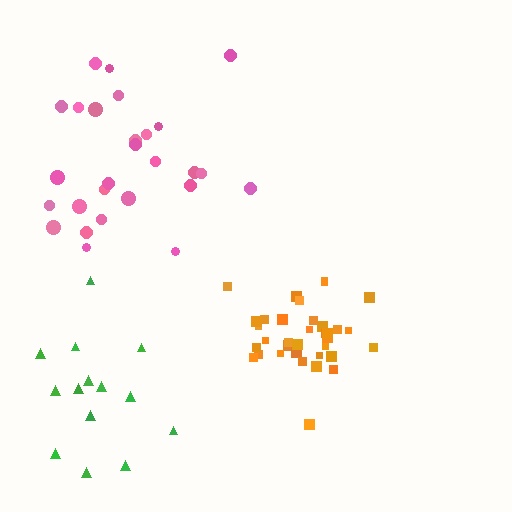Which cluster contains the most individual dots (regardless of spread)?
Orange (35).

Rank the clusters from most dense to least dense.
orange, pink, green.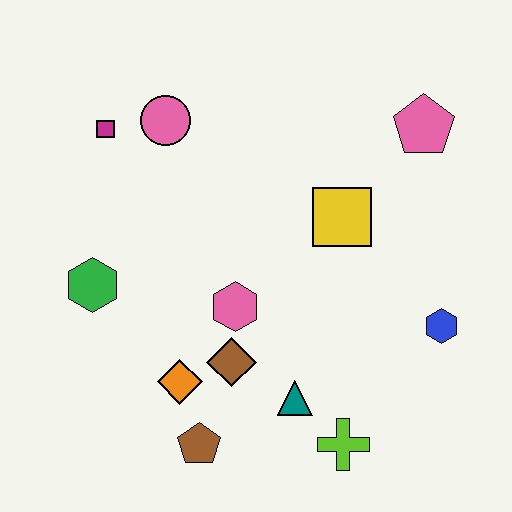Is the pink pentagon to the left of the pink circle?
No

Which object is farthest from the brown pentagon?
The pink pentagon is farthest from the brown pentagon.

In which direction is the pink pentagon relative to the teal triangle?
The pink pentagon is above the teal triangle.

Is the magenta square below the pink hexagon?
No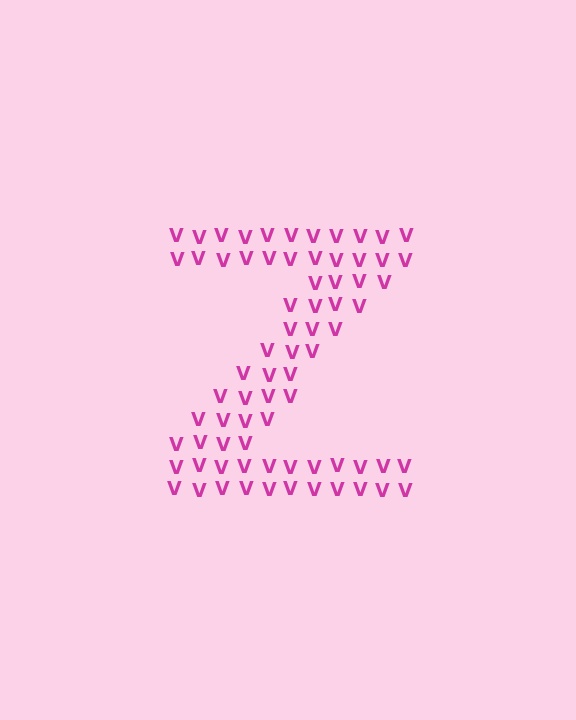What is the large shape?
The large shape is the letter Z.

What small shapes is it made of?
It is made of small letter V's.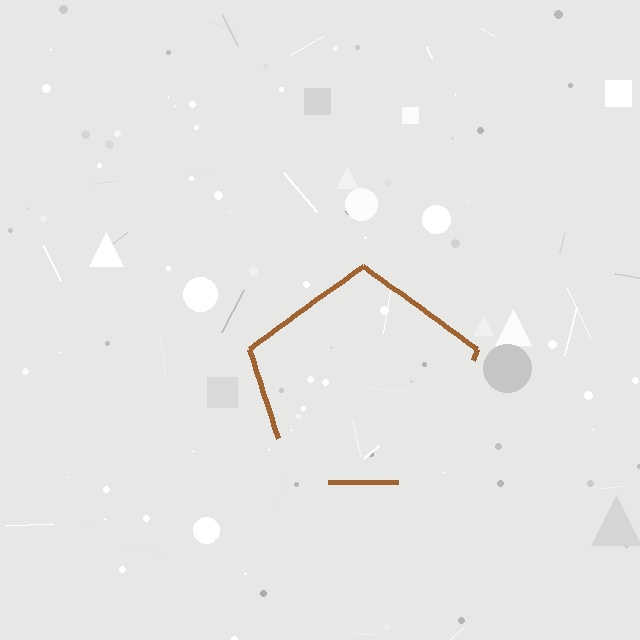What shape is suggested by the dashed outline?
The dashed outline suggests a pentagon.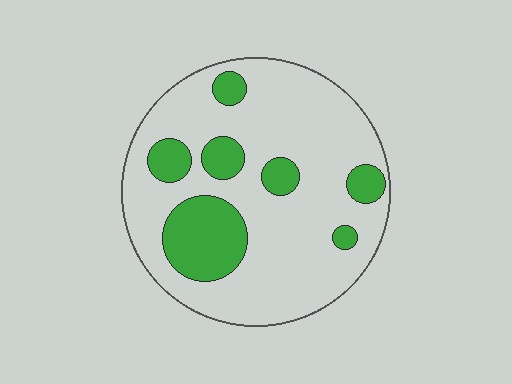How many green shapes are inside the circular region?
7.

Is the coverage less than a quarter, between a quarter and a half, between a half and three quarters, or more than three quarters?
Less than a quarter.